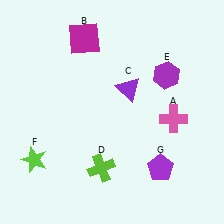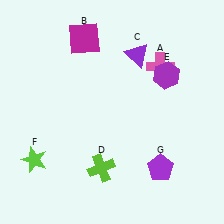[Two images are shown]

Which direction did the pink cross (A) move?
The pink cross (A) moved up.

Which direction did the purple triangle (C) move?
The purple triangle (C) moved up.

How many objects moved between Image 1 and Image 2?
2 objects moved between the two images.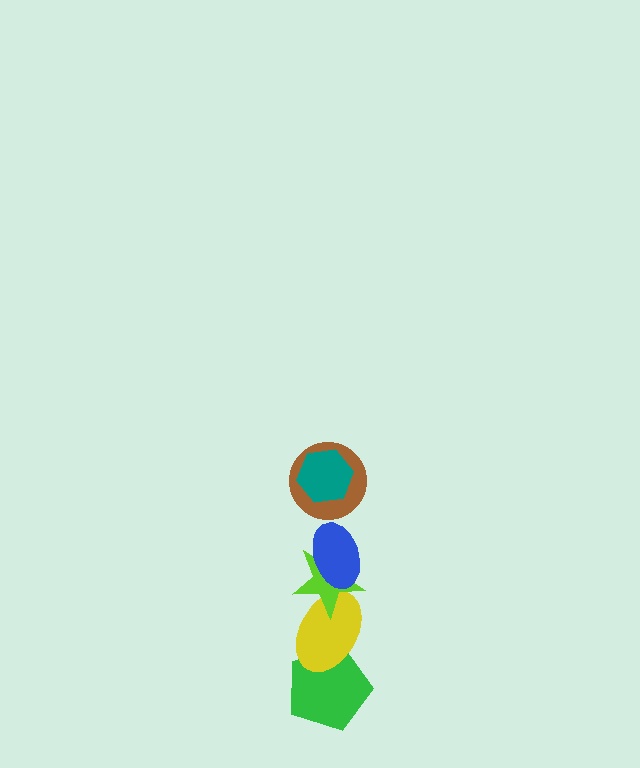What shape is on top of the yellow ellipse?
The lime star is on top of the yellow ellipse.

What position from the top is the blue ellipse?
The blue ellipse is 3rd from the top.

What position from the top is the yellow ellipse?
The yellow ellipse is 5th from the top.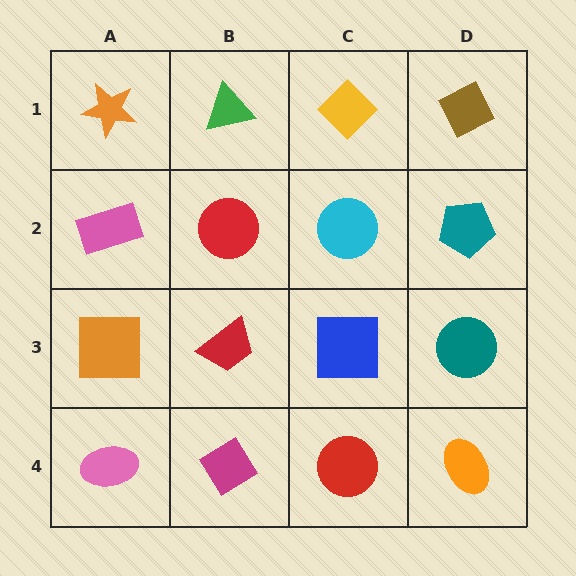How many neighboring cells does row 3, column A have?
3.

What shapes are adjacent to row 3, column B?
A red circle (row 2, column B), a magenta diamond (row 4, column B), an orange square (row 3, column A), a blue square (row 3, column C).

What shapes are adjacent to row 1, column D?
A teal pentagon (row 2, column D), a yellow diamond (row 1, column C).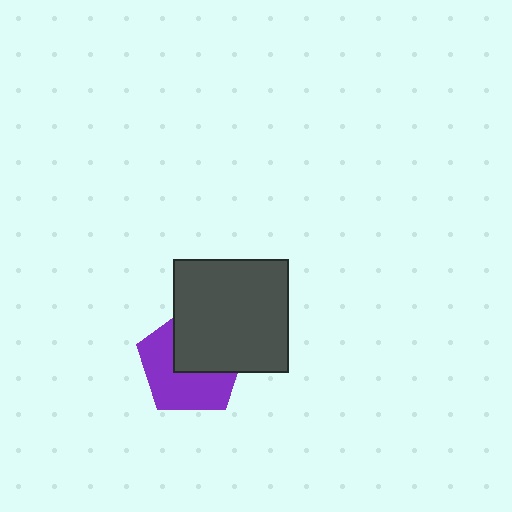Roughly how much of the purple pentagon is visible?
About half of it is visible (roughly 54%).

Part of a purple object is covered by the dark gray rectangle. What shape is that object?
It is a pentagon.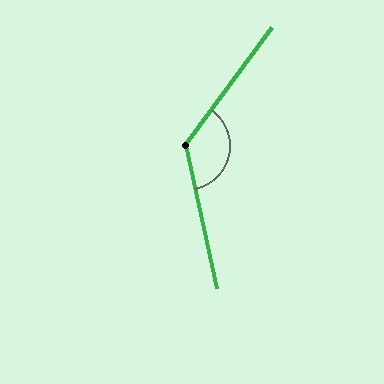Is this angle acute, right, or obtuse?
It is obtuse.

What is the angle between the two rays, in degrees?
Approximately 132 degrees.